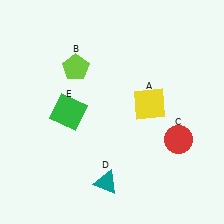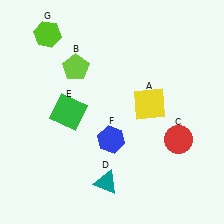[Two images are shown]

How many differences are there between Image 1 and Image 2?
There are 2 differences between the two images.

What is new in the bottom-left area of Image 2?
A blue hexagon (F) was added in the bottom-left area of Image 2.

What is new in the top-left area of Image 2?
A lime hexagon (G) was added in the top-left area of Image 2.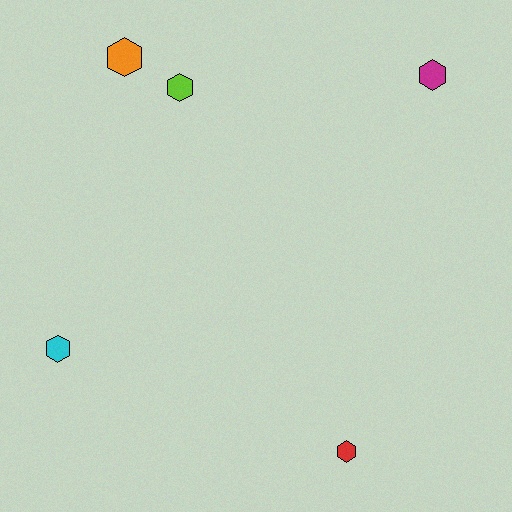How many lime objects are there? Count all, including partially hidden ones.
There is 1 lime object.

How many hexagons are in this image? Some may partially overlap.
There are 5 hexagons.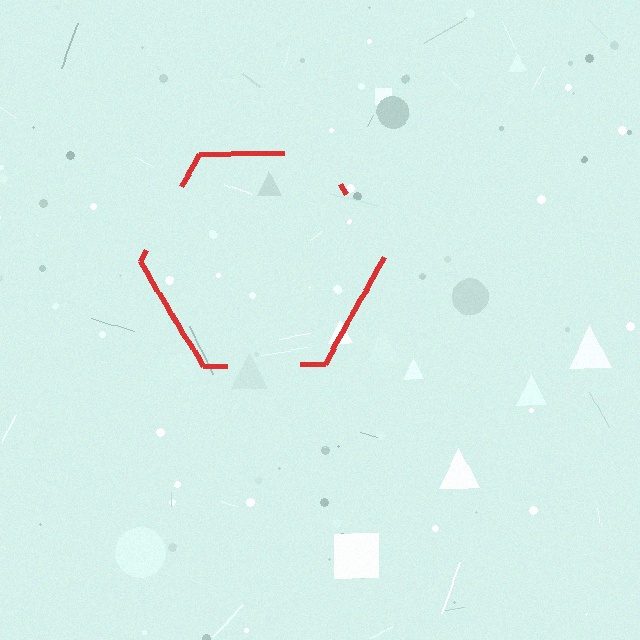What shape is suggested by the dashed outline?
The dashed outline suggests a hexagon.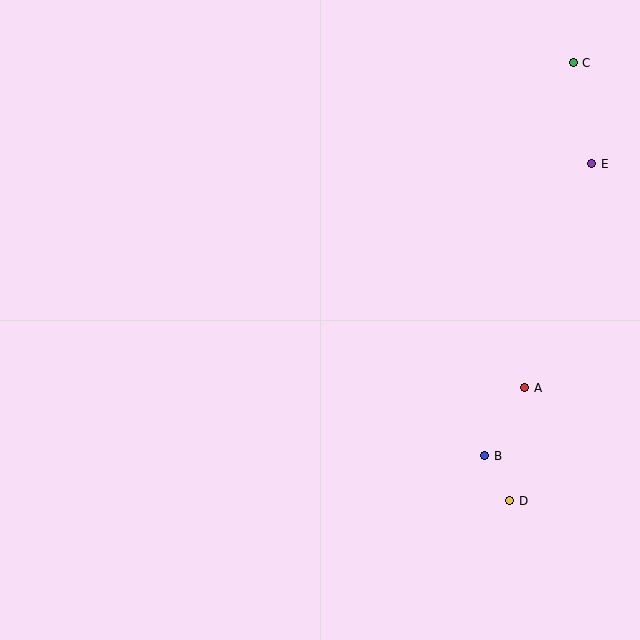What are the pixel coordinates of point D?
Point D is at (510, 501).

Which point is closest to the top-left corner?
Point C is closest to the top-left corner.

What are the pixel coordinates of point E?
Point E is at (592, 164).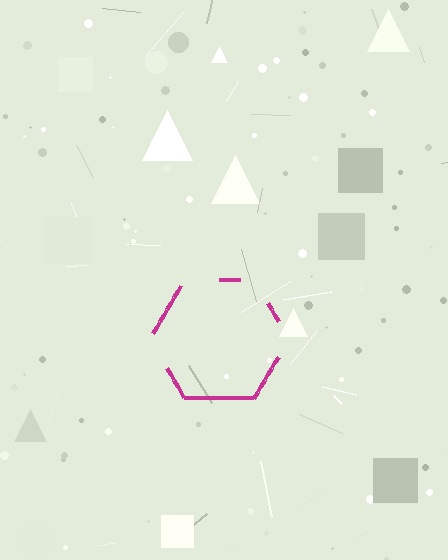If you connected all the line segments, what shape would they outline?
They would outline a hexagon.